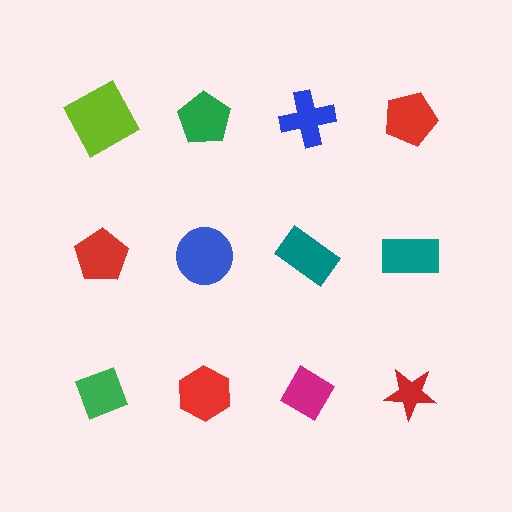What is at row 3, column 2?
A red hexagon.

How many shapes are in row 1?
4 shapes.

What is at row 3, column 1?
A green diamond.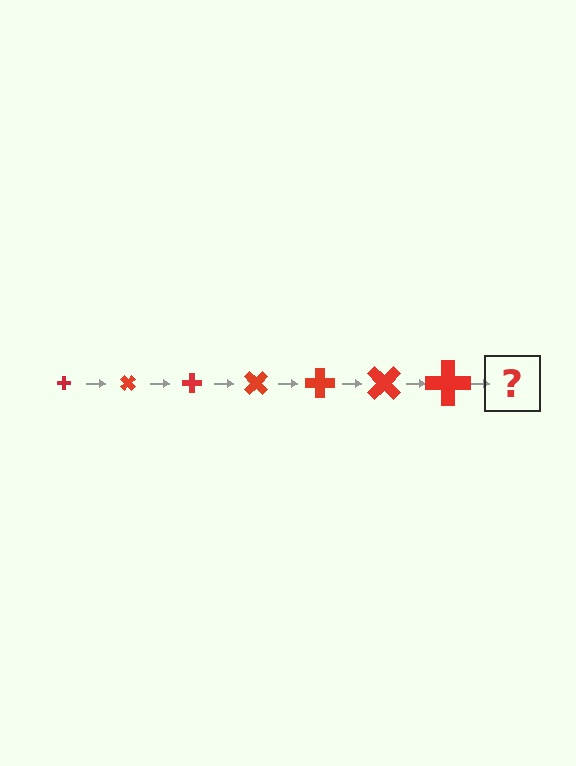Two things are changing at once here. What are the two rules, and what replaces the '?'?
The two rules are that the cross grows larger each step and it rotates 45 degrees each step. The '?' should be a cross, larger than the previous one and rotated 315 degrees from the start.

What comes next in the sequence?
The next element should be a cross, larger than the previous one and rotated 315 degrees from the start.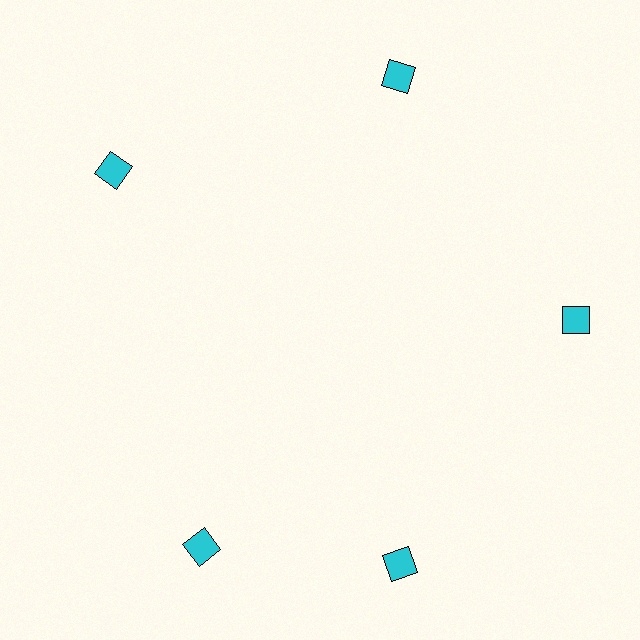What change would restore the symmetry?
The symmetry would be restored by rotating it back into even spacing with its neighbors so that all 5 squares sit at equal angles and equal distance from the center.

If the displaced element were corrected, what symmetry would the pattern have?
It would have 5-fold rotational symmetry — the pattern would map onto itself every 72 degrees.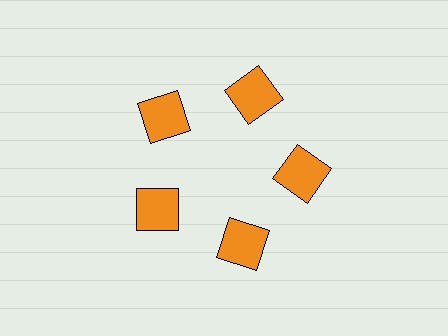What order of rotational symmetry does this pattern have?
This pattern has 5-fold rotational symmetry.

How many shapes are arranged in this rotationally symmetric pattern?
There are 5 shapes, arranged in 5 groups of 1.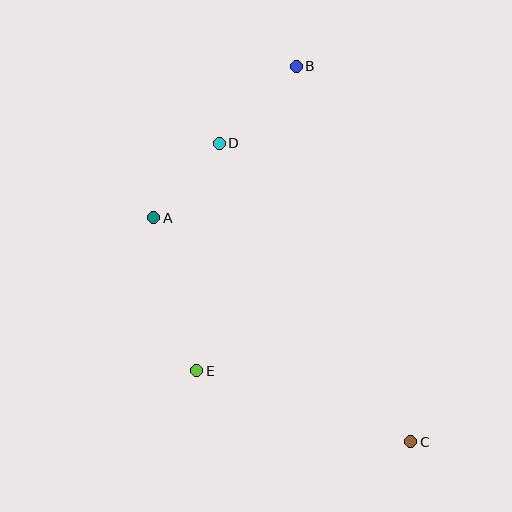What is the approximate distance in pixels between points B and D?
The distance between B and D is approximately 109 pixels.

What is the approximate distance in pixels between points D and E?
The distance between D and E is approximately 229 pixels.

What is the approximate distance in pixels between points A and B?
The distance between A and B is approximately 208 pixels.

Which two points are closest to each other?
Points A and D are closest to each other.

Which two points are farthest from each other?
Points B and C are farthest from each other.